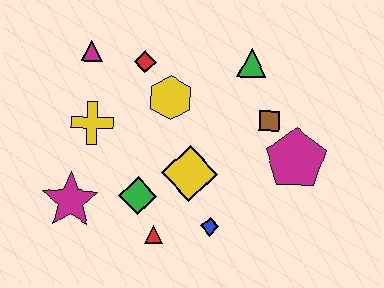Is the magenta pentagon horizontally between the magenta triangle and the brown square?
No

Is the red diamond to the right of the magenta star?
Yes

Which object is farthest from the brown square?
The magenta star is farthest from the brown square.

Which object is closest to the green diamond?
The red triangle is closest to the green diamond.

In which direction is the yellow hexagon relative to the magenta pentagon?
The yellow hexagon is to the left of the magenta pentagon.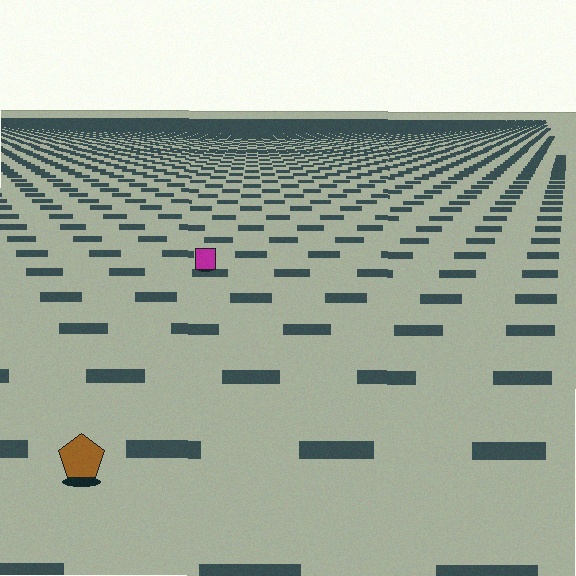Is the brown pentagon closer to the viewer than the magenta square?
Yes. The brown pentagon is closer — you can tell from the texture gradient: the ground texture is coarser near it.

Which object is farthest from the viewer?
The magenta square is farthest from the viewer. It appears smaller and the ground texture around it is denser.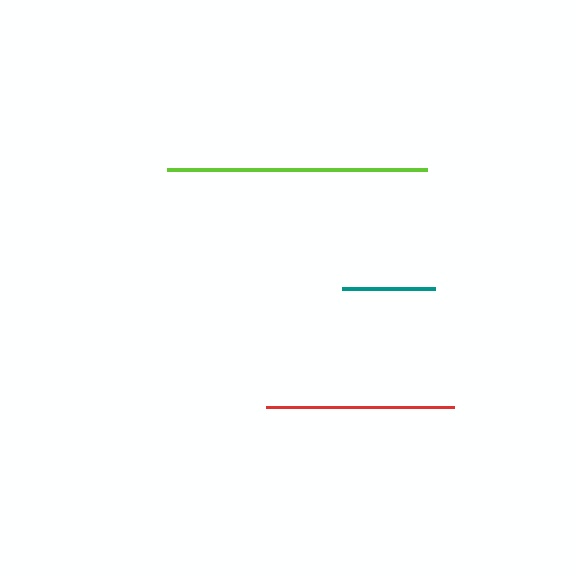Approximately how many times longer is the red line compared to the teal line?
The red line is approximately 2.0 times the length of the teal line.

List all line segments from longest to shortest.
From longest to shortest: lime, red, teal.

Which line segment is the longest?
The lime line is the longest at approximately 260 pixels.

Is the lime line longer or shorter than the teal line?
The lime line is longer than the teal line.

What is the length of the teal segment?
The teal segment is approximately 93 pixels long.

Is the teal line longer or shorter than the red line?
The red line is longer than the teal line.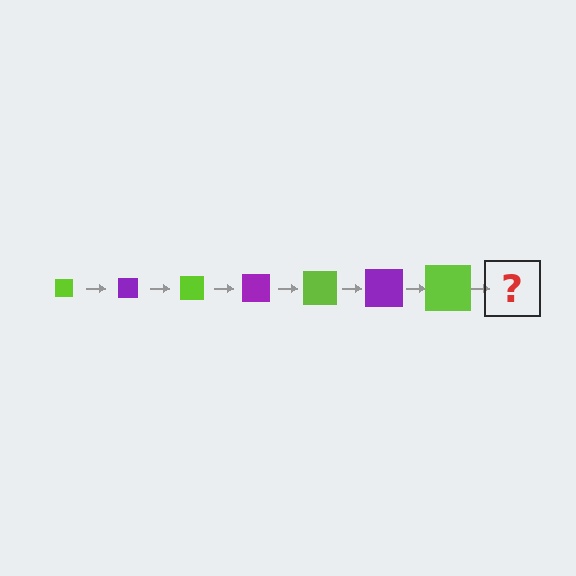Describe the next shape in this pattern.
It should be a purple square, larger than the previous one.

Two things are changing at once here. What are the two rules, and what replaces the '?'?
The two rules are that the square grows larger each step and the color cycles through lime and purple. The '?' should be a purple square, larger than the previous one.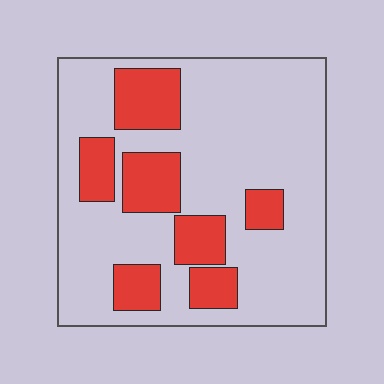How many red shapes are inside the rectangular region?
7.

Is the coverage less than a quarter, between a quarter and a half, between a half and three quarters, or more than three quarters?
Between a quarter and a half.